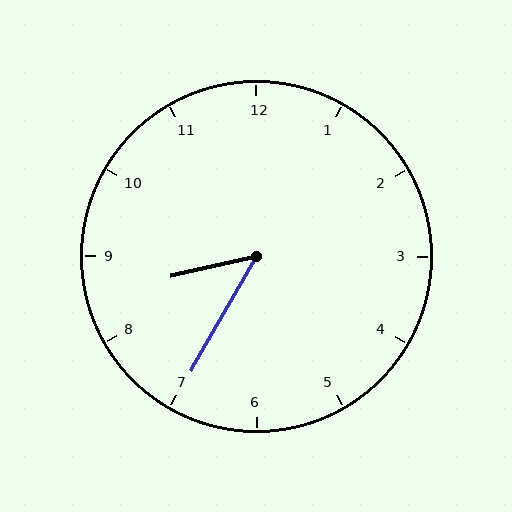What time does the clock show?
8:35.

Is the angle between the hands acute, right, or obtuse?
It is acute.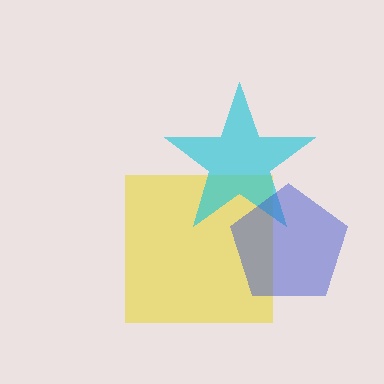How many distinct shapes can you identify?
There are 3 distinct shapes: a yellow square, a cyan star, a blue pentagon.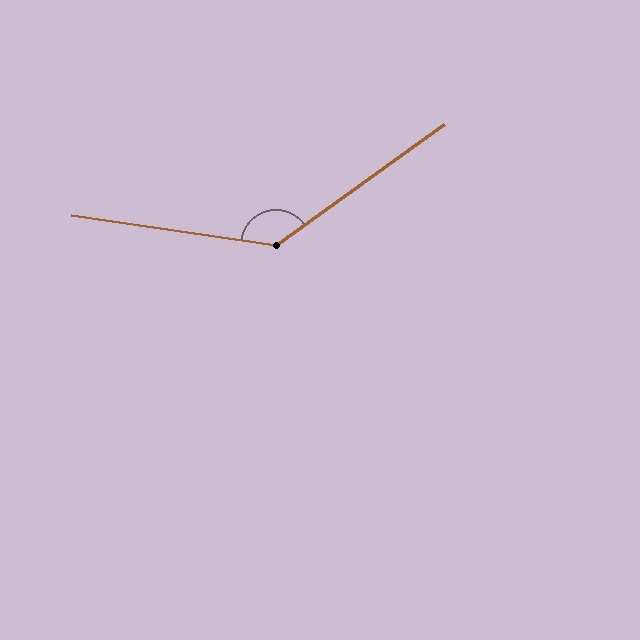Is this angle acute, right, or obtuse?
It is obtuse.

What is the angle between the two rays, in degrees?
Approximately 136 degrees.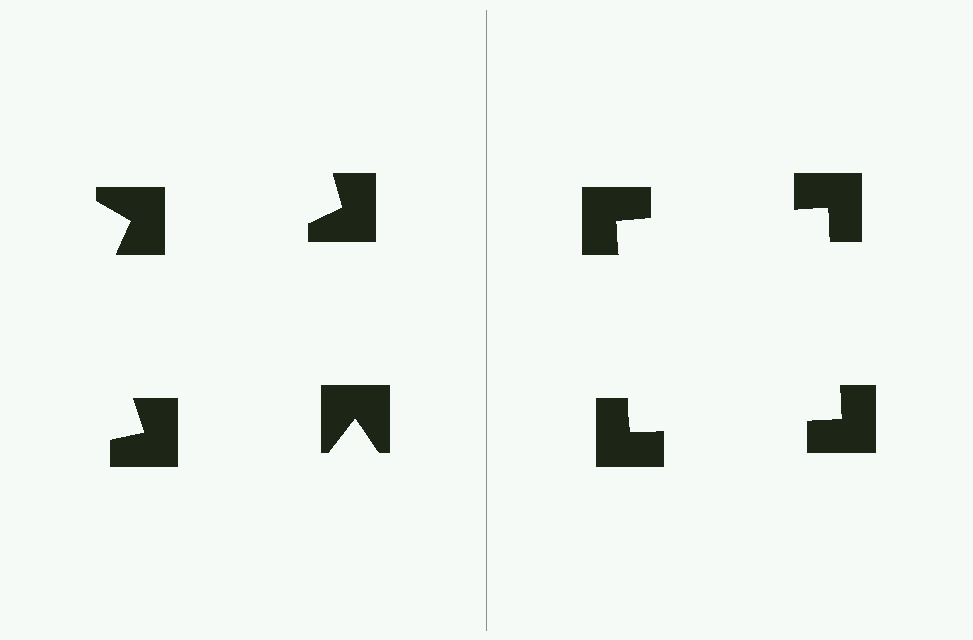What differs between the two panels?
The notched squares are positioned identically on both sides; only the wedge orientations differ. On the right they align to a square; on the left they are misaligned.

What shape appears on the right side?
An illusory square.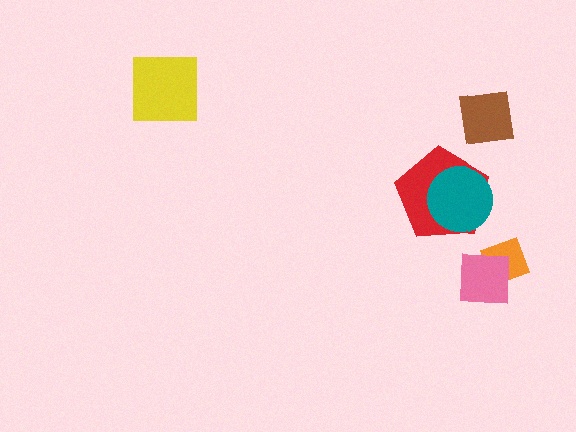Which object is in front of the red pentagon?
The teal circle is in front of the red pentagon.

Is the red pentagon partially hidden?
Yes, it is partially covered by another shape.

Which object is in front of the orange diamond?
The pink square is in front of the orange diamond.